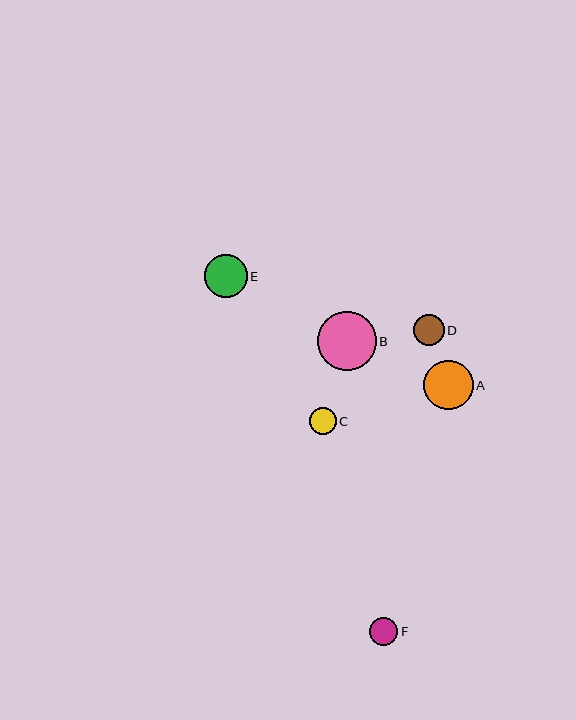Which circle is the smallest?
Circle C is the smallest with a size of approximately 27 pixels.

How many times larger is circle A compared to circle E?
Circle A is approximately 1.2 times the size of circle E.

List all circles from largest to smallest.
From largest to smallest: B, A, E, D, F, C.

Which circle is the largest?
Circle B is the largest with a size of approximately 58 pixels.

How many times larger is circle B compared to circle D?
Circle B is approximately 1.9 times the size of circle D.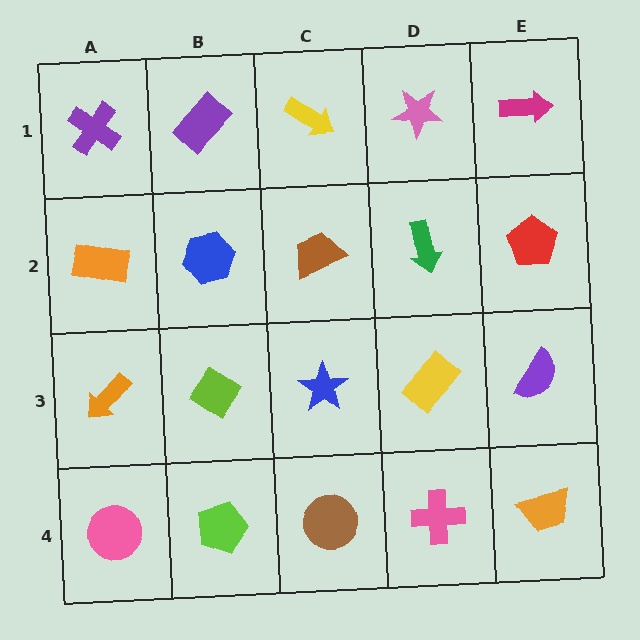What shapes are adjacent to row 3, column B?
A blue hexagon (row 2, column B), a lime pentagon (row 4, column B), an orange arrow (row 3, column A), a blue star (row 3, column C).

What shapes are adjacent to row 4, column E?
A purple semicircle (row 3, column E), a pink cross (row 4, column D).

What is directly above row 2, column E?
A magenta arrow.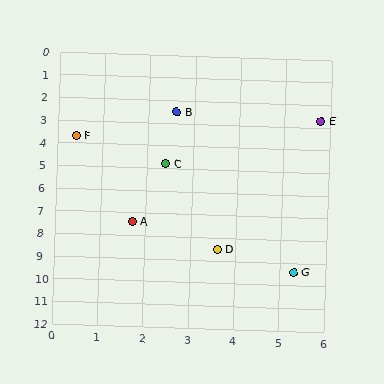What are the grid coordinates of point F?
Point F is at approximately (0.4, 3.7).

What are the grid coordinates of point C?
Point C is at approximately (2.4, 4.8).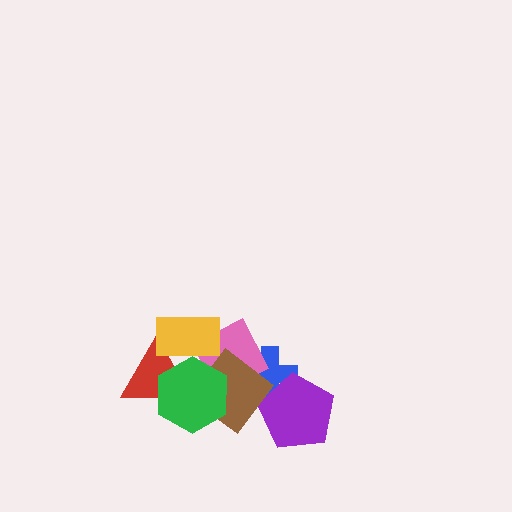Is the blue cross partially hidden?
Yes, it is partially covered by another shape.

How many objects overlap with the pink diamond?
4 objects overlap with the pink diamond.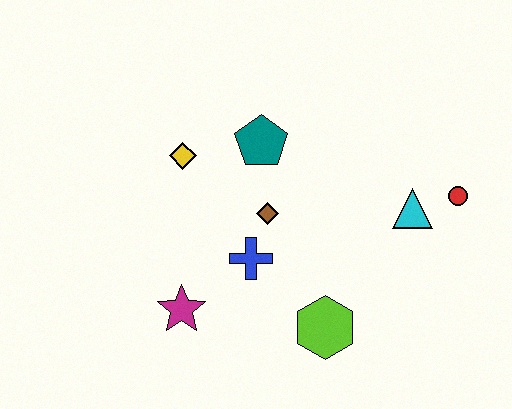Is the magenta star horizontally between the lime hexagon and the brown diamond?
No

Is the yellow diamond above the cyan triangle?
Yes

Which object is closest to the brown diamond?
The blue cross is closest to the brown diamond.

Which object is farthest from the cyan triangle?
The magenta star is farthest from the cyan triangle.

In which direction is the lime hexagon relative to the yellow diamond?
The lime hexagon is below the yellow diamond.